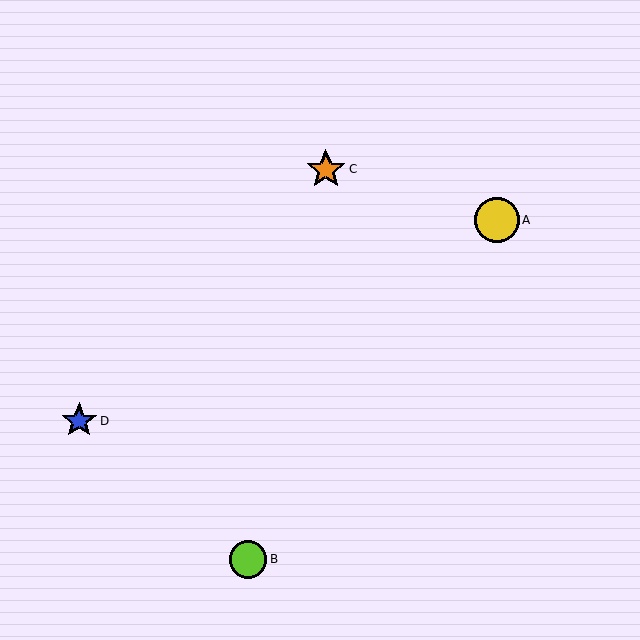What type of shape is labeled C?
Shape C is an orange star.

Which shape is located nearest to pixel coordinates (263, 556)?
The lime circle (labeled B) at (248, 559) is nearest to that location.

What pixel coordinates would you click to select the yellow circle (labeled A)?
Click at (497, 220) to select the yellow circle A.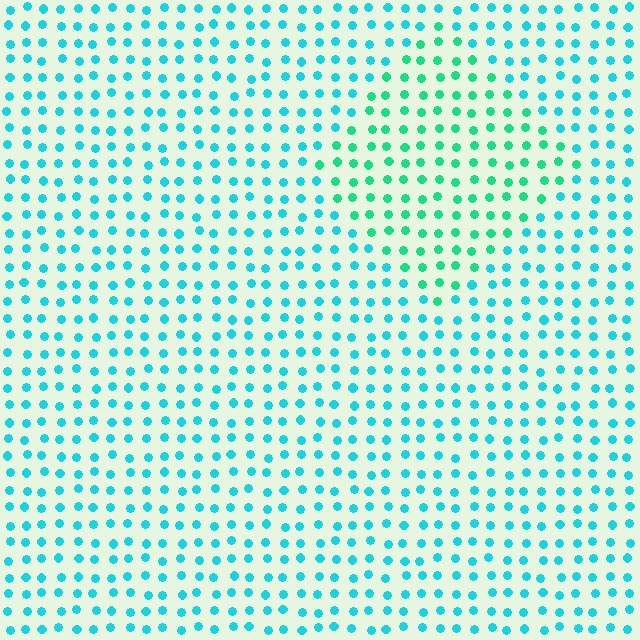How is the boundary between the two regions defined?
The boundary is defined purely by a slight shift in hue (about 31 degrees). Spacing, size, and orientation are identical on both sides.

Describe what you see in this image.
The image is filled with small cyan elements in a uniform arrangement. A diamond-shaped region is visible where the elements are tinted to a slightly different hue, forming a subtle color boundary.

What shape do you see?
I see a diamond.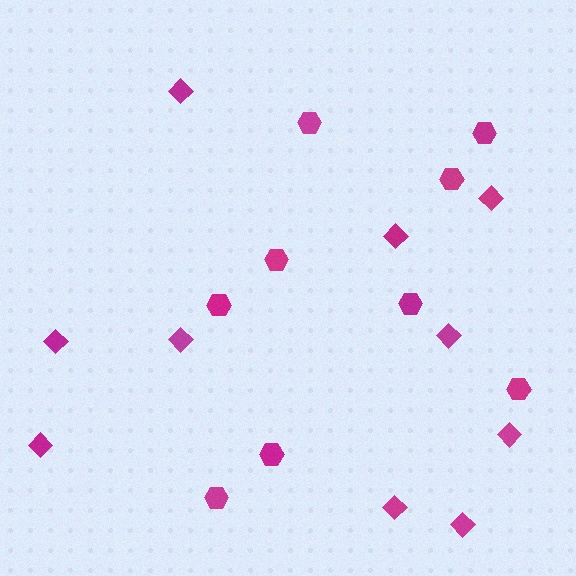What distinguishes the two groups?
There are 2 groups: one group of hexagons (9) and one group of diamonds (10).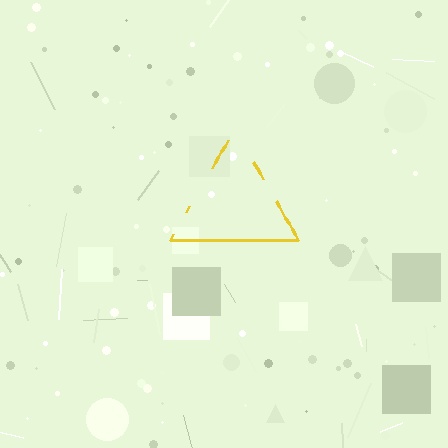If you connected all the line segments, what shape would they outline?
They would outline a triangle.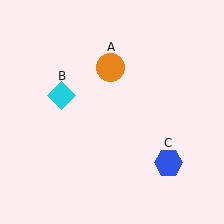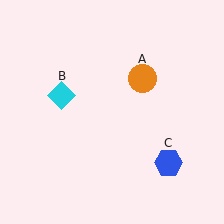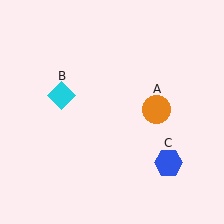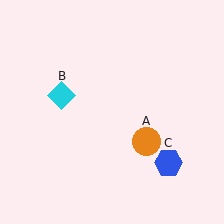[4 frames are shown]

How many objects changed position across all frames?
1 object changed position: orange circle (object A).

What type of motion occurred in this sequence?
The orange circle (object A) rotated clockwise around the center of the scene.